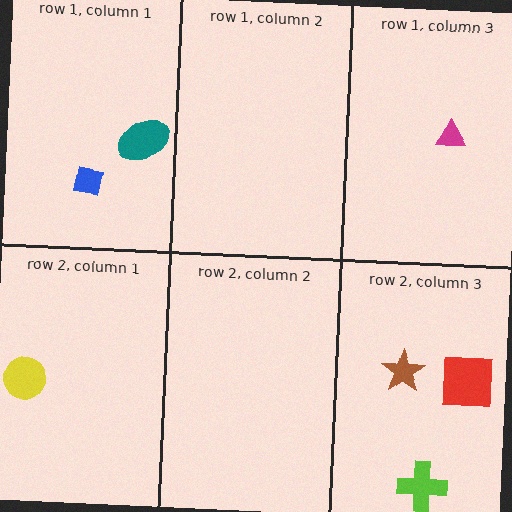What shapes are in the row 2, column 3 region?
The red square, the lime cross, the brown star.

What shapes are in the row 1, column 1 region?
The blue square, the teal ellipse.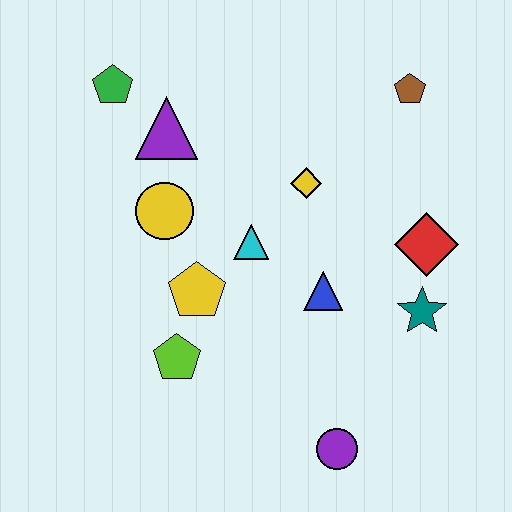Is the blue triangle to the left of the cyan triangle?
No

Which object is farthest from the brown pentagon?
The purple circle is farthest from the brown pentagon.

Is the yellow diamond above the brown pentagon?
No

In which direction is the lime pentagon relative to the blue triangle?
The lime pentagon is to the left of the blue triangle.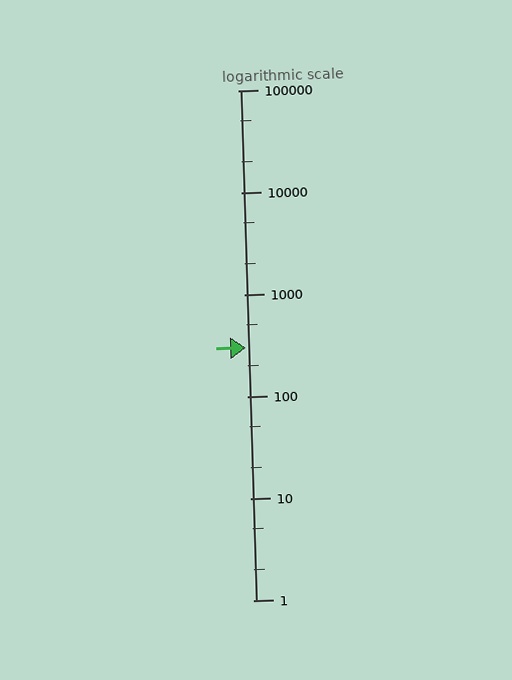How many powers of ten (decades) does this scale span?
The scale spans 5 decades, from 1 to 100000.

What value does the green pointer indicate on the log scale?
The pointer indicates approximately 300.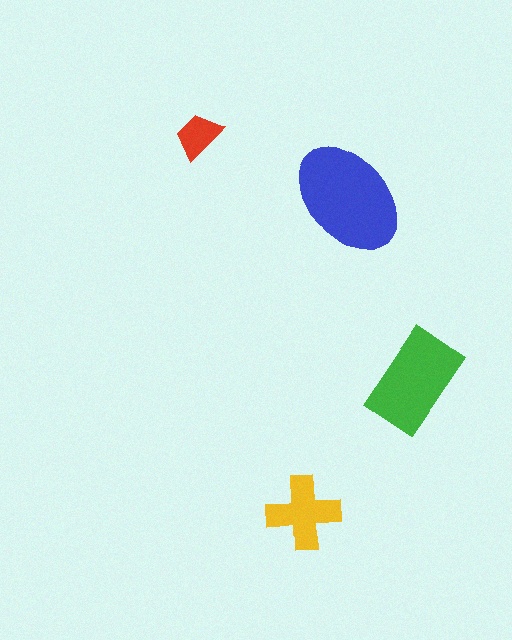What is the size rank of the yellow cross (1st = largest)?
3rd.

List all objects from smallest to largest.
The red trapezoid, the yellow cross, the green rectangle, the blue ellipse.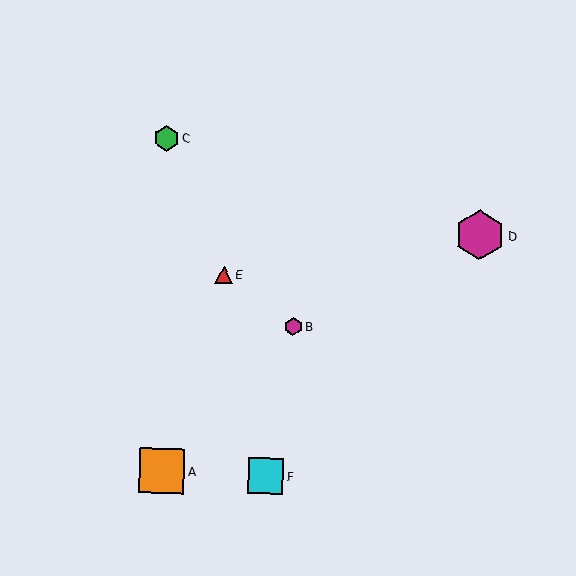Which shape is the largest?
The magenta hexagon (labeled D) is the largest.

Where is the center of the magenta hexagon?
The center of the magenta hexagon is at (293, 327).